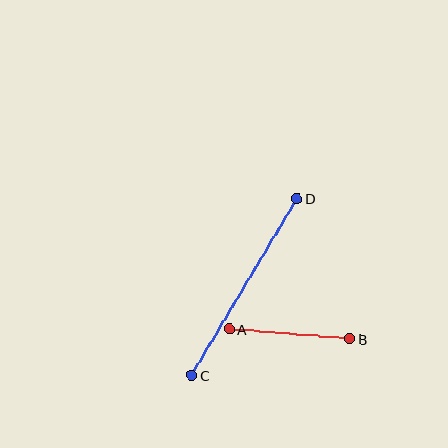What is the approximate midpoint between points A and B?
The midpoint is at approximately (289, 334) pixels.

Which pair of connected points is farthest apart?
Points C and D are farthest apart.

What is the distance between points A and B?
The distance is approximately 120 pixels.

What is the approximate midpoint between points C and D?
The midpoint is at approximately (244, 287) pixels.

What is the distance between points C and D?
The distance is approximately 206 pixels.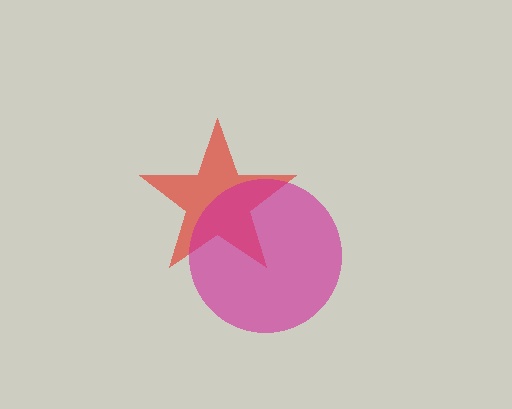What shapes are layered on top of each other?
The layered shapes are: a red star, a magenta circle.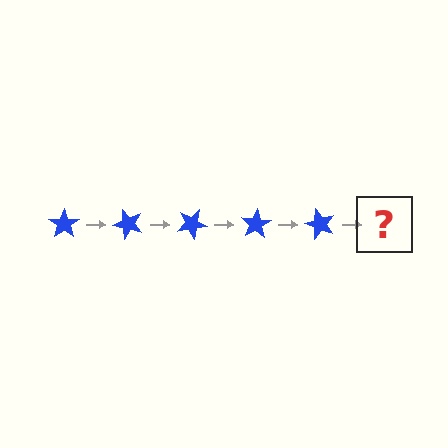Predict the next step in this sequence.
The next step is a blue star rotated 250 degrees.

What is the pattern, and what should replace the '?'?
The pattern is that the star rotates 50 degrees each step. The '?' should be a blue star rotated 250 degrees.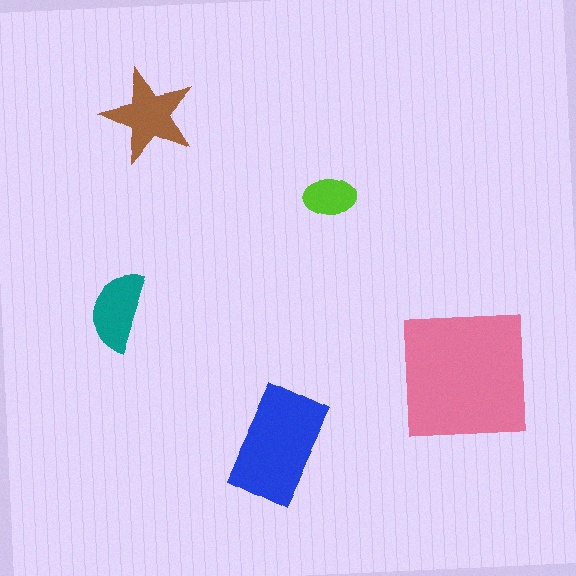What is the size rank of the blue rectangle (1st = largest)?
2nd.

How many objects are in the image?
There are 5 objects in the image.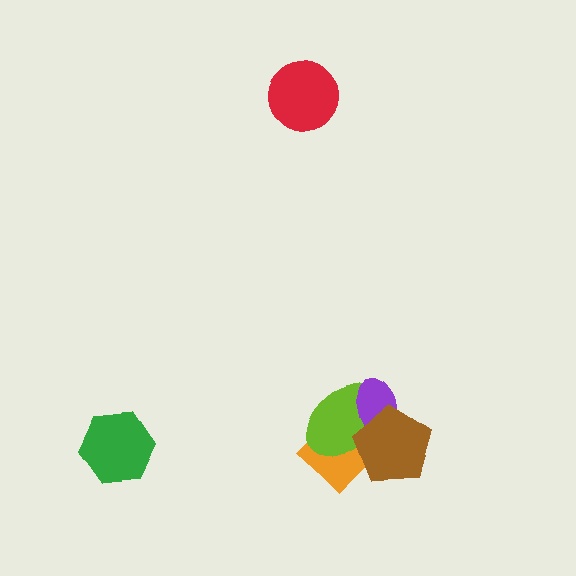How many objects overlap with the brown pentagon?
3 objects overlap with the brown pentagon.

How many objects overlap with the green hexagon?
0 objects overlap with the green hexagon.